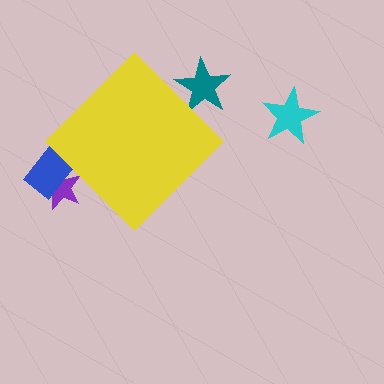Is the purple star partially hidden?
Yes, the purple star is partially hidden behind the yellow diamond.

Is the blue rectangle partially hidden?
Yes, the blue rectangle is partially hidden behind the yellow diamond.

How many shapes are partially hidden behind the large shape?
3 shapes are partially hidden.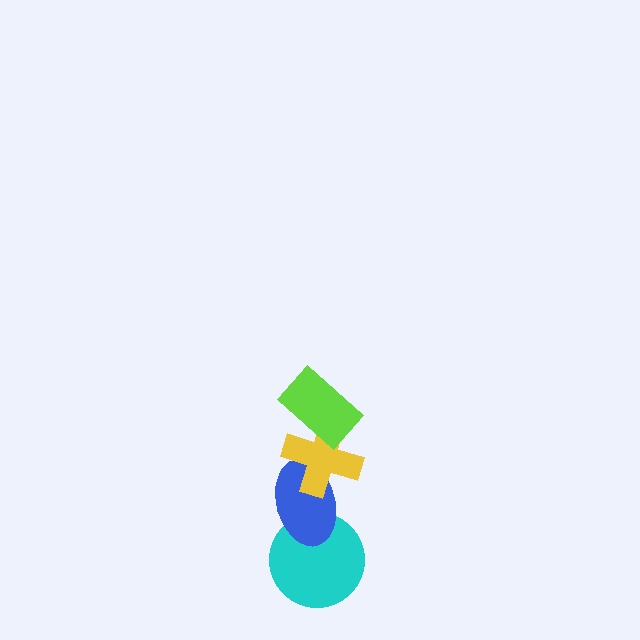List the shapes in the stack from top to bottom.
From top to bottom: the lime rectangle, the yellow cross, the blue ellipse, the cyan circle.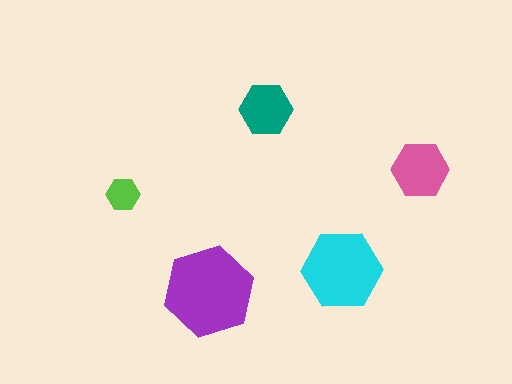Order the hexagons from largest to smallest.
the purple one, the cyan one, the pink one, the teal one, the lime one.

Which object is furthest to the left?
The lime hexagon is leftmost.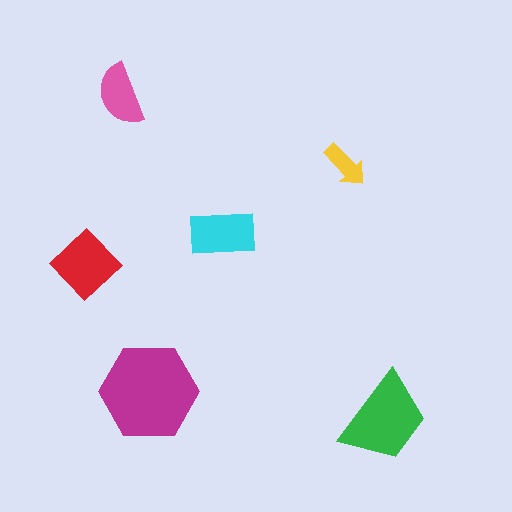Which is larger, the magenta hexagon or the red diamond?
The magenta hexagon.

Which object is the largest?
The magenta hexagon.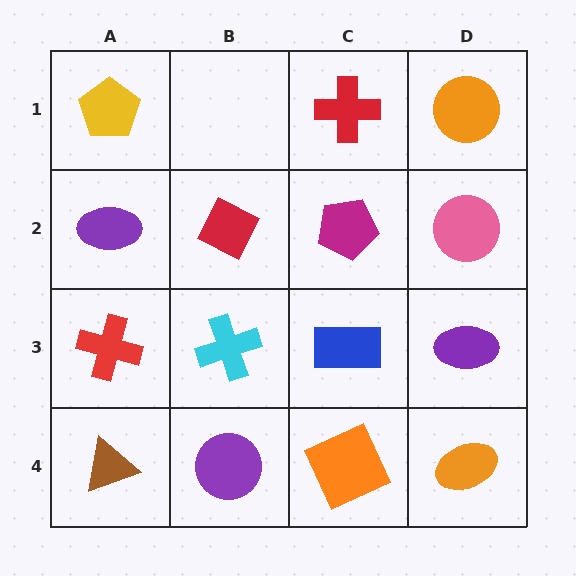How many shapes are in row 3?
4 shapes.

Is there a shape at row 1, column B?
No, that cell is empty.